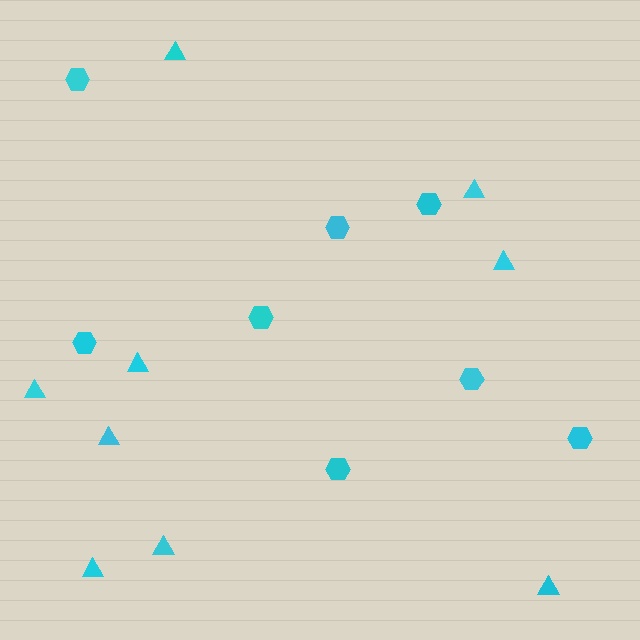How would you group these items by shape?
There are 2 groups: one group of hexagons (8) and one group of triangles (9).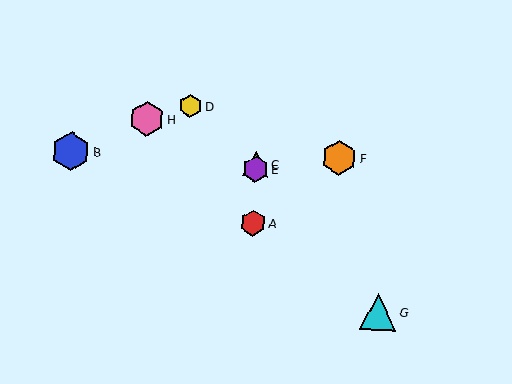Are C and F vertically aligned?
No, C is at x≈256 and F is at x≈339.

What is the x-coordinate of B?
Object B is at x≈71.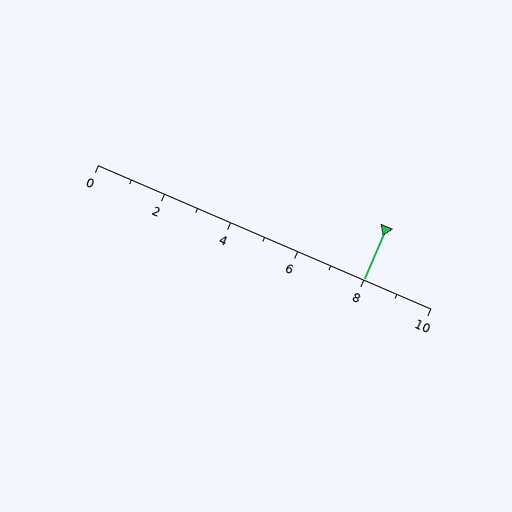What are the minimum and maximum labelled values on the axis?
The axis runs from 0 to 10.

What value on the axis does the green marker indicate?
The marker indicates approximately 8.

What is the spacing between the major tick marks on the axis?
The major ticks are spaced 2 apart.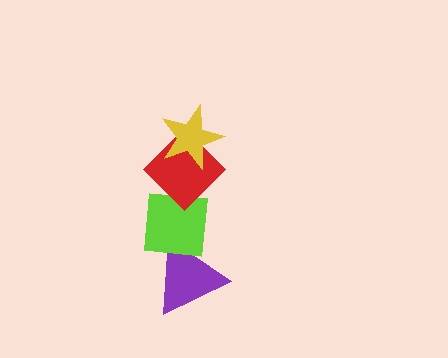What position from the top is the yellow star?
The yellow star is 1st from the top.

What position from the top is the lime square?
The lime square is 3rd from the top.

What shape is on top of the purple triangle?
The lime square is on top of the purple triangle.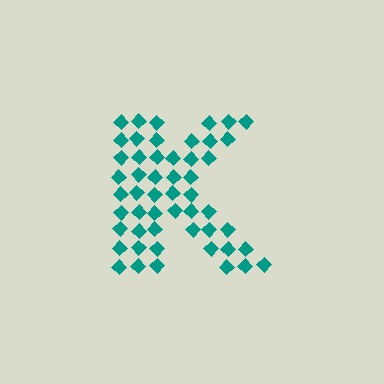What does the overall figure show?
The overall figure shows the letter K.